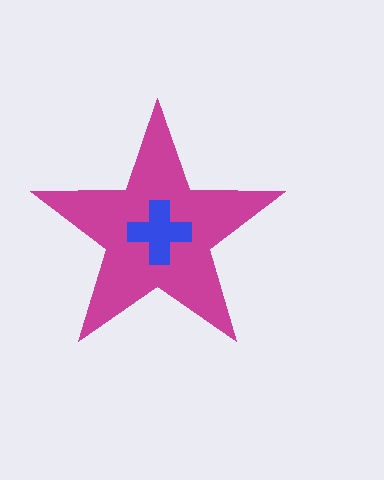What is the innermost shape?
The blue cross.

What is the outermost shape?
The magenta star.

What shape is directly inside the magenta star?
The blue cross.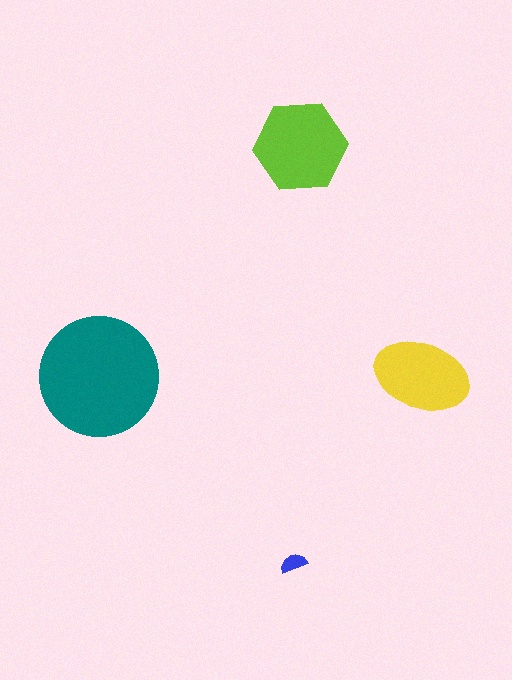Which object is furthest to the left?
The teal circle is leftmost.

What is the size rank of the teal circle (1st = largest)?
1st.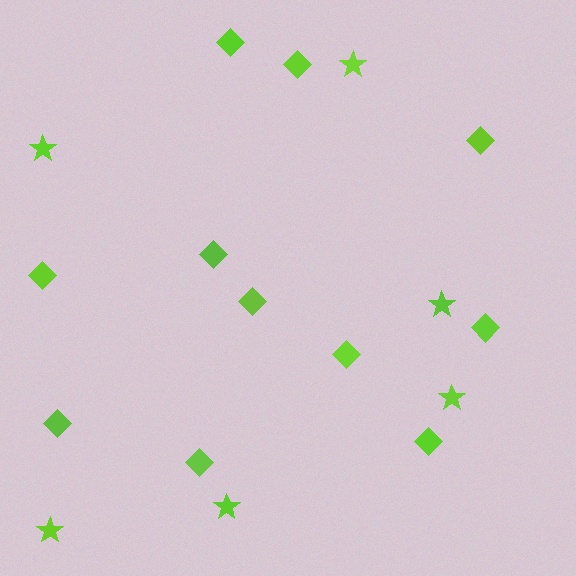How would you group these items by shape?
There are 2 groups: one group of diamonds (11) and one group of stars (6).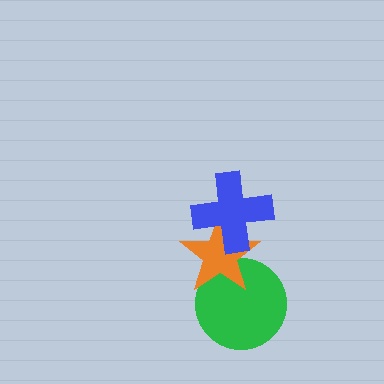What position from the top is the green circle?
The green circle is 3rd from the top.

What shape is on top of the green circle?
The orange star is on top of the green circle.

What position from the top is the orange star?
The orange star is 2nd from the top.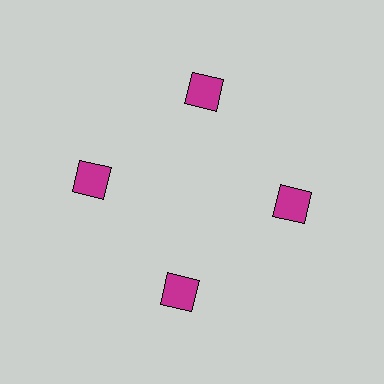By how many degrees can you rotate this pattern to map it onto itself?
The pattern maps onto itself every 90 degrees of rotation.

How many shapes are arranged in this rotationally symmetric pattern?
There are 4 shapes, arranged in 4 groups of 1.